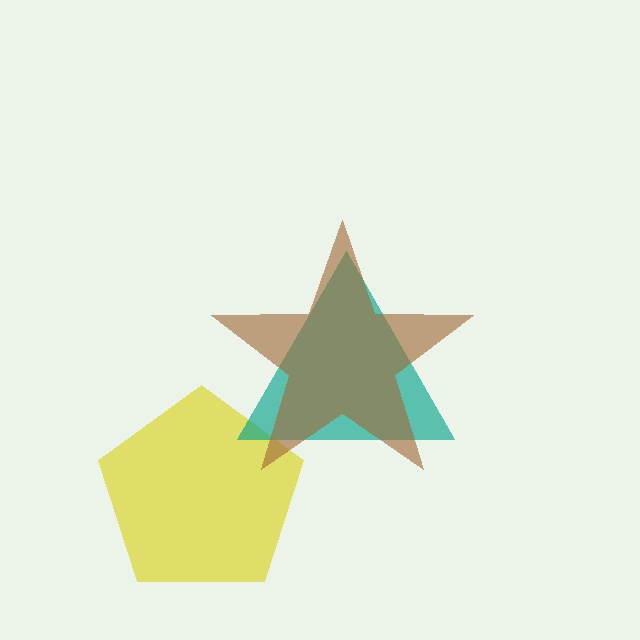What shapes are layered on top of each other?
The layered shapes are: a yellow pentagon, a teal triangle, a brown star.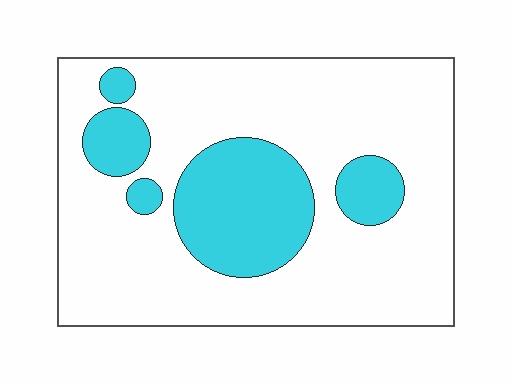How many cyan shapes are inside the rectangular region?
5.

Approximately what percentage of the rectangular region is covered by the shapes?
Approximately 25%.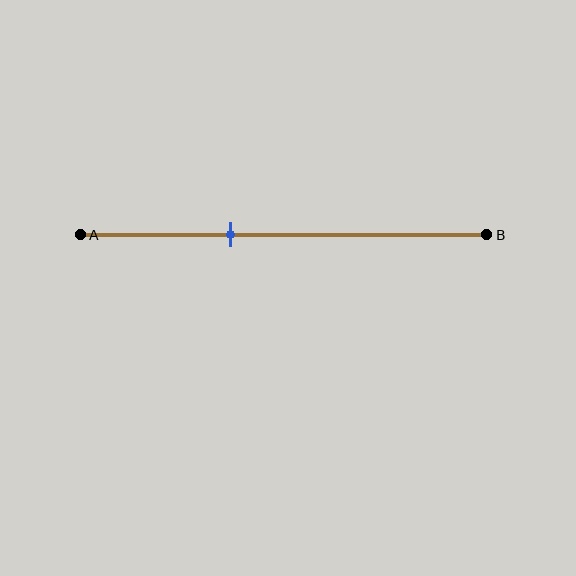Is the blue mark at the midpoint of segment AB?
No, the mark is at about 35% from A, not at the 50% midpoint.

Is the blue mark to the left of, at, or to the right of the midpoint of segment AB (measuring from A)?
The blue mark is to the left of the midpoint of segment AB.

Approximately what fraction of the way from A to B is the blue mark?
The blue mark is approximately 35% of the way from A to B.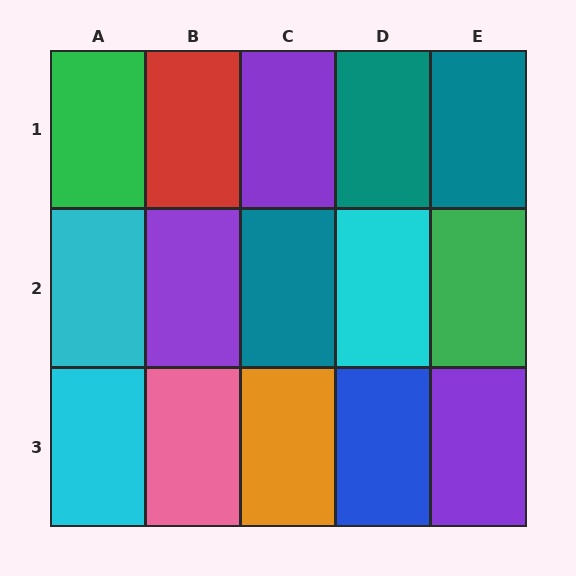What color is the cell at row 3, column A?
Cyan.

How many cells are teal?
3 cells are teal.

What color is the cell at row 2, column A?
Cyan.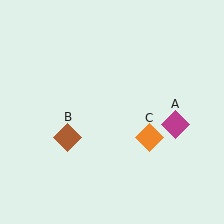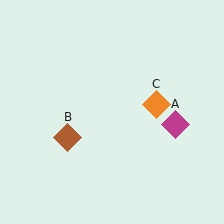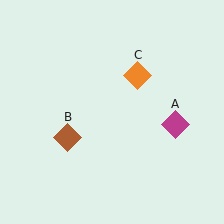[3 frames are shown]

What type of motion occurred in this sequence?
The orange diamond (object C) rotated counterclockwise around the center of the scene.